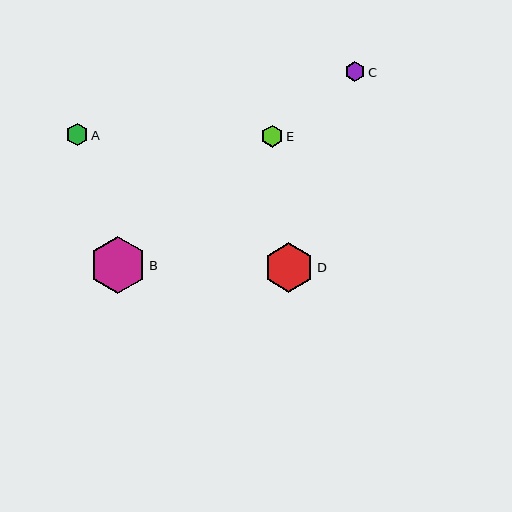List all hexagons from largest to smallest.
From largest to smallest: B, D, A, E, C.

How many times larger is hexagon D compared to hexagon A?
Hexagon D is approximately 2.2 times the size of hexagon A.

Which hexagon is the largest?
Hexagon B is the largest with a size of approximately 57 pixels.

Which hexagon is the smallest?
Hexagon C is the smallest with a size of approximately 20 pixels.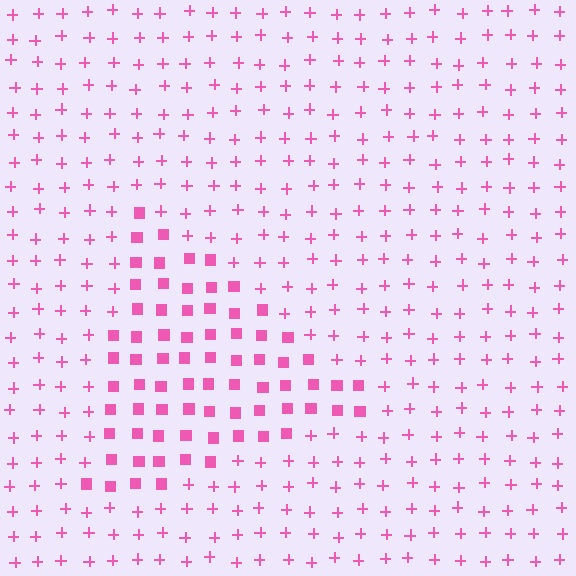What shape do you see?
I see a triangle.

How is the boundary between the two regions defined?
The boundary is defined by a change in element shape: squares inside vs. plus signs outside. All elements share the same color and spacing.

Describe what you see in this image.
The image is filled with small pink elements arranged in a uniform grid. A triangle-shaped region contains squares, while the surrounding area contains plus signs. The boundary is defined purely by the change in element shape.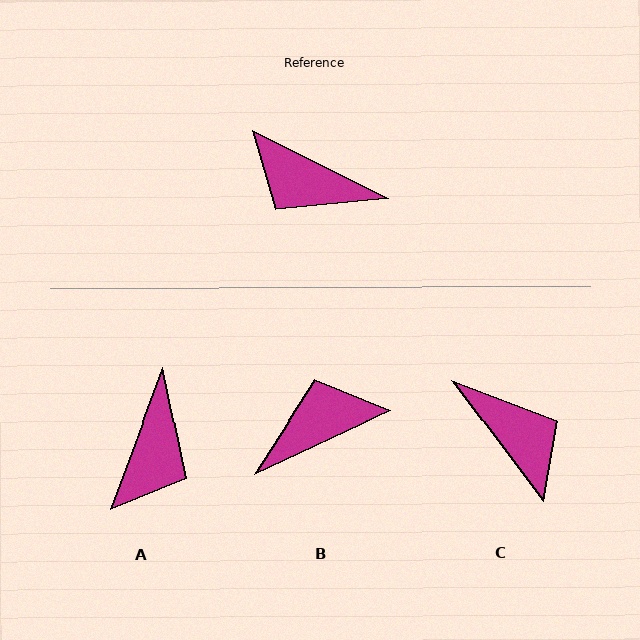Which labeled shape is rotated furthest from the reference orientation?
C, about 153 degrees away.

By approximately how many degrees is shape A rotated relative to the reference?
Approximately 96 degrees counter-clockwise.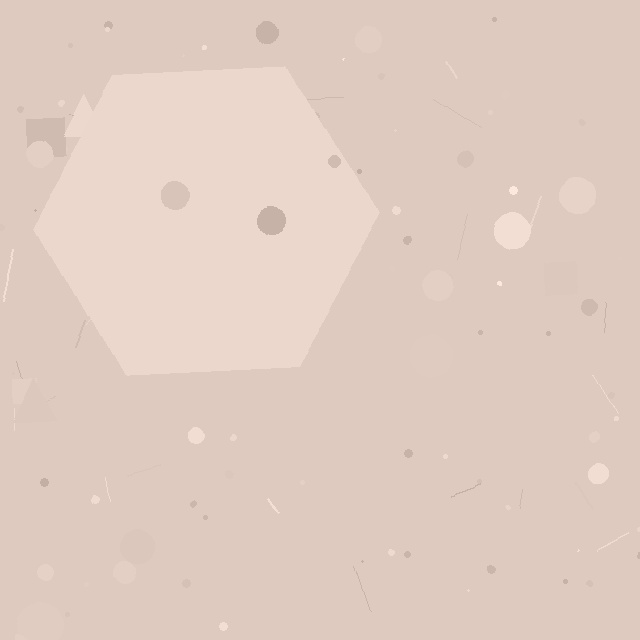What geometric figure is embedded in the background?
A hexagon is embedded in the background.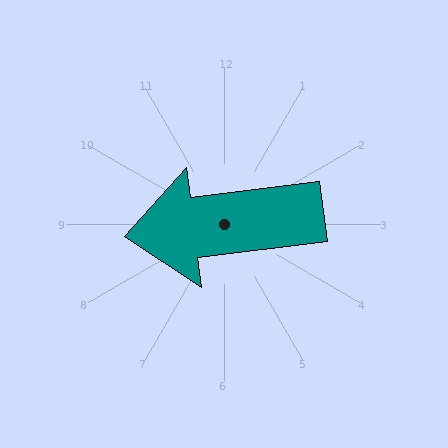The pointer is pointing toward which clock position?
Roughly 9 o'clock.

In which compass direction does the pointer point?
West.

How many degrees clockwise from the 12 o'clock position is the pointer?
Approximately 263 degrees.